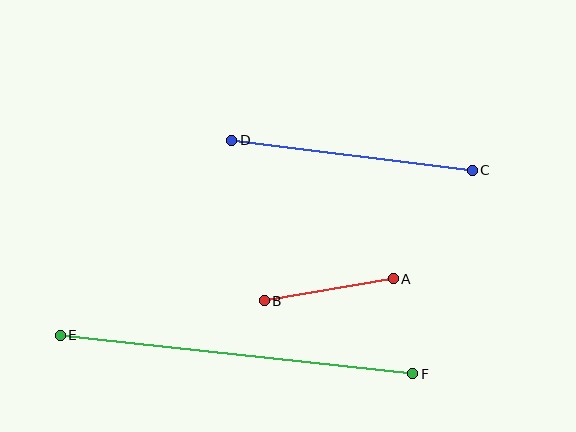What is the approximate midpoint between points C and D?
The midpoint is at approximately (352, 155) pixels.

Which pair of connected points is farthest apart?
Points E and F are farthest apart.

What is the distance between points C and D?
The distance is approximately 243 pixels.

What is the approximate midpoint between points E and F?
The midpoint is at approximately (237, 354) pixels.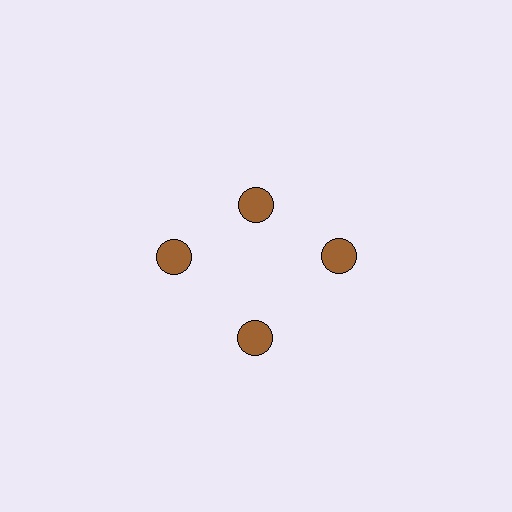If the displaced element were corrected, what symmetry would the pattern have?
It would have 4-fold rotational symmetry — the pattern would map onto itself every 90 degrees.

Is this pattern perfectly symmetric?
No. The 4 brown circles are arranged in a ring, but one element near the 12 o'clock position is pulled inward toward the center, breaking the 4-fold rotational symmetry.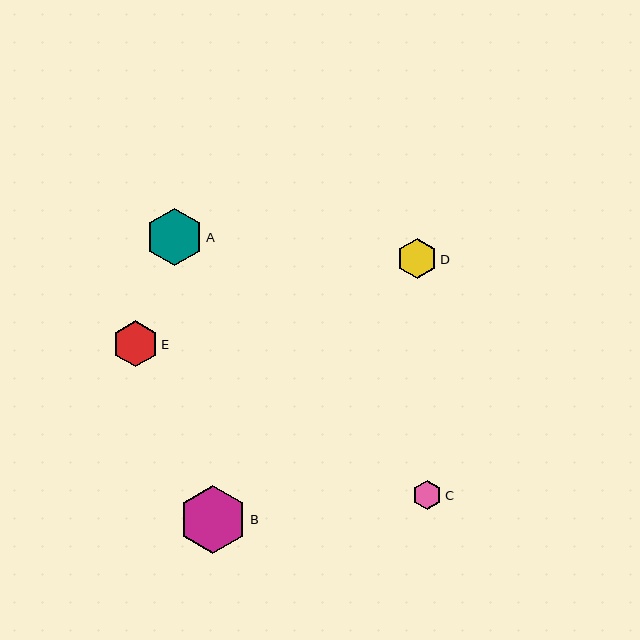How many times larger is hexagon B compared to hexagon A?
Hexagon B is approximately 1.2 times the size of hexagon A.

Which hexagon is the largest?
Hexagon B is the largest with a size of approximately 67 pixels.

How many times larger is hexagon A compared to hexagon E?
Hexagon A is approximately 1.2 times the size of hexagon E.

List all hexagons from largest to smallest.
From largest to smallest: B, A, E, D, C.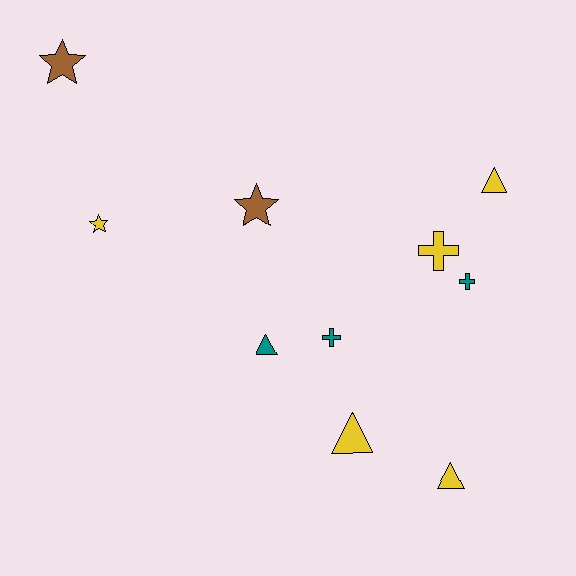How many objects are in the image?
There are 10 objects.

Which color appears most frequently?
Yellow, with 5 objects.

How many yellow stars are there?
There is 1 yellow star.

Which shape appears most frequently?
Triangle, with 4 objects.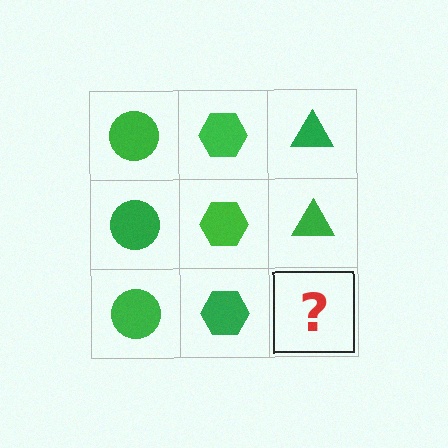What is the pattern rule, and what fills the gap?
The rule is that each column has a consistent shape. The gap should be filled with a green triangle.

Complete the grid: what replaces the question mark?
The question mark should be replaced with a green triangle.